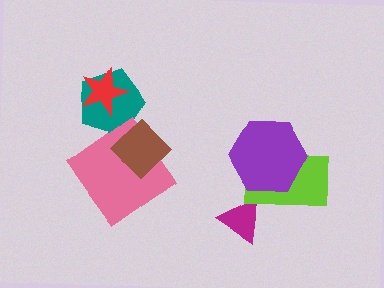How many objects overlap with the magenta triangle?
1 object overlaps with the magenta triangle.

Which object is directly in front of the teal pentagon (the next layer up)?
The red star is directly in front of the teal pentagon.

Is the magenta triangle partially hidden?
Yes, it is partially covered by another shape.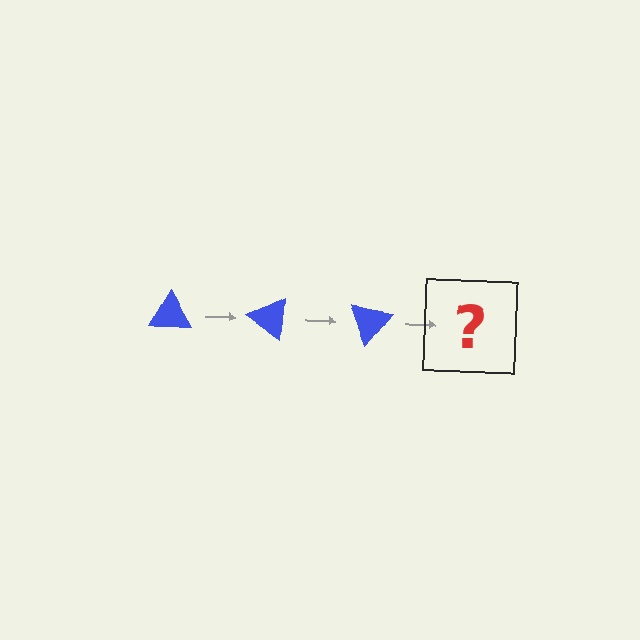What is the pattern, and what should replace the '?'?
The pattern is that the triangle rotates 35 degrees each step. The '?' should be a blue triangle rotated 105 degrees.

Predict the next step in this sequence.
The next step is a blue triangle rotated 105 degrees.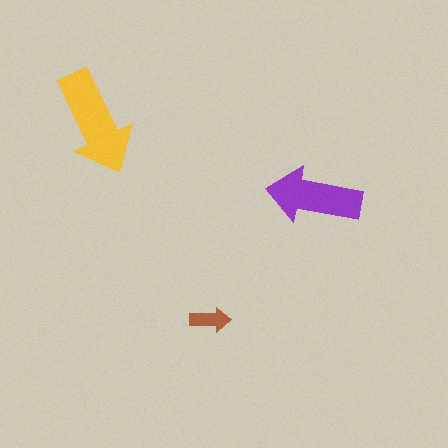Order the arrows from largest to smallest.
the yellow one, the purple one, the brown one.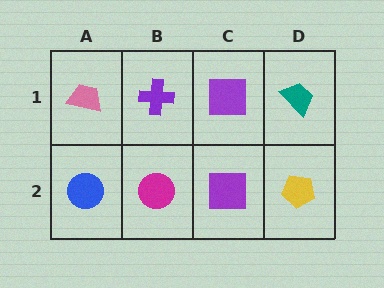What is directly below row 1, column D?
A yellow pentagon.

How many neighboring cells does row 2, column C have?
3.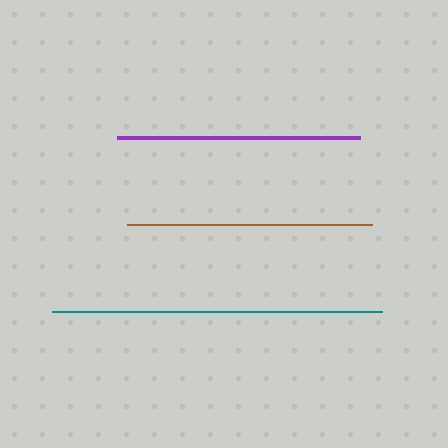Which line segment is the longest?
The teal line is the longest at approximately 330 pixels.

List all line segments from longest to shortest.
From longest to shortest: teal, brown, purple.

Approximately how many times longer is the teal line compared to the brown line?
The teal line is approximately 1.3 times the length of the brown line.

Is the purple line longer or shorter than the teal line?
The teal line is longer than the purple line.